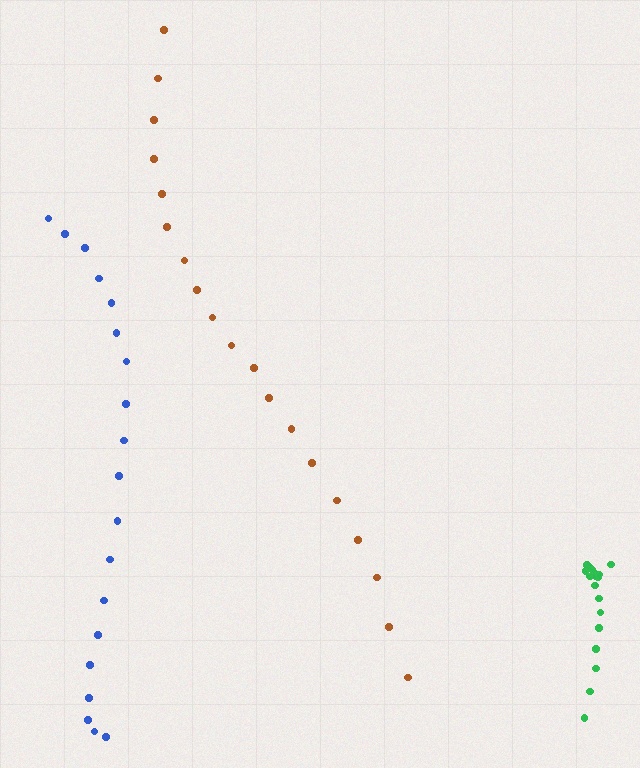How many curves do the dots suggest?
There are 3 distinct paths.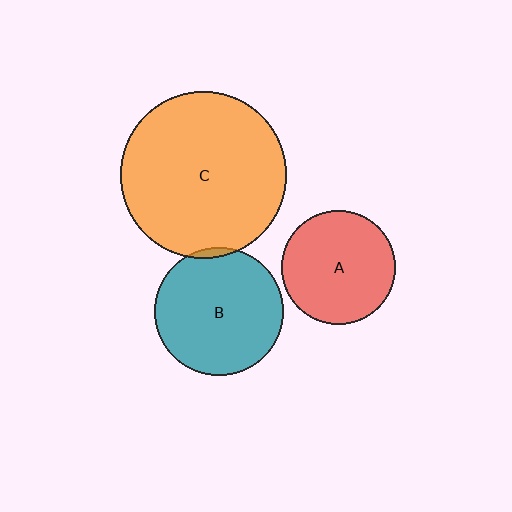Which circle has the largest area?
Circle C (orange).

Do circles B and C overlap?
Yes.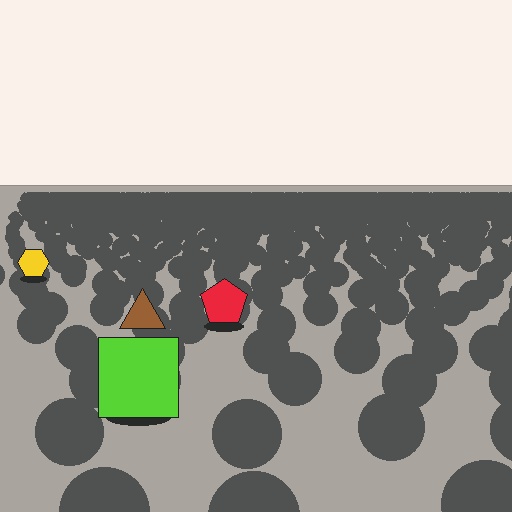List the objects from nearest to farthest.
From nearest to farthest: the lime square, the brown triangle, the red pentagon, the yellow hexagon.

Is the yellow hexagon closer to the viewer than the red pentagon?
No. The red pentagon is closer — you can tell from the texture gradient: the ground texture is coarser near it.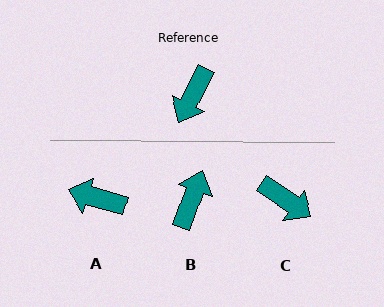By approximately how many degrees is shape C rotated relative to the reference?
Approximately 83 degrees counter-clockwise.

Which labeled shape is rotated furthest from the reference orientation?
B, about 173 degrees away.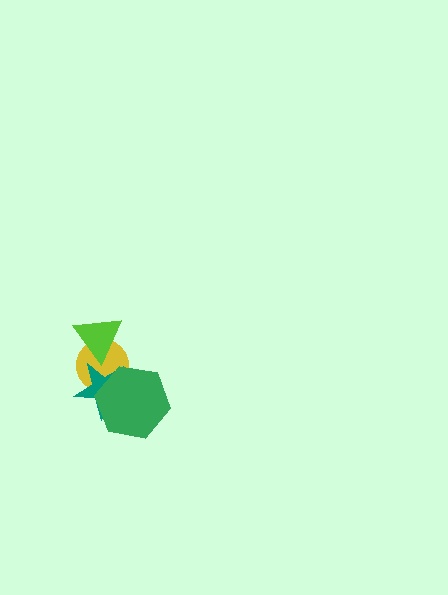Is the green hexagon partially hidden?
No, no other shape covers it.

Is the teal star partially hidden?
Yes, it is partially covered by another shape.